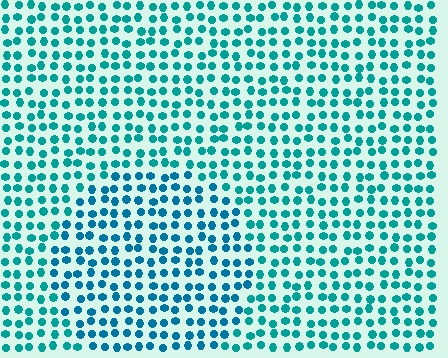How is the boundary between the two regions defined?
The boundary is defined purely by a slight shift in hue (about 20 degrees). Spacing, size, and orientation are identical on both sides.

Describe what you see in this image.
The image is filled with small teal elements in a uniform arrangement. A circle-shaped region is visible where the elements are tinted to a slightly different hue, forming a subtle color boundary.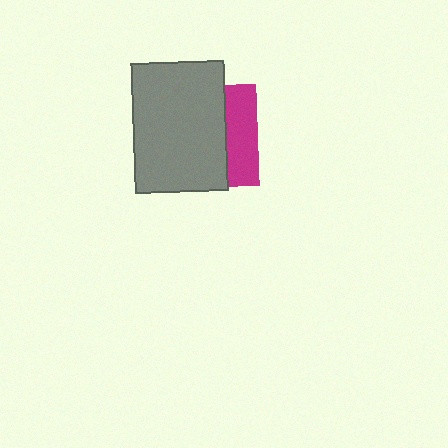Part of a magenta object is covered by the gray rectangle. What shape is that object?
It is a square.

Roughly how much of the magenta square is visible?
A small part of it is visible (roughly 31%).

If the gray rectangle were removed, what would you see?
You would see the complete magenta square.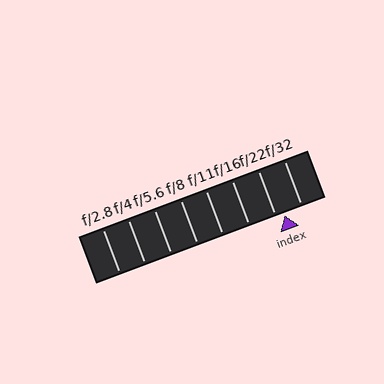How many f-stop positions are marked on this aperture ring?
There are 8 f-stop positions marked.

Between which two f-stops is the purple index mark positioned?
The index mark is between f/22 and f/32.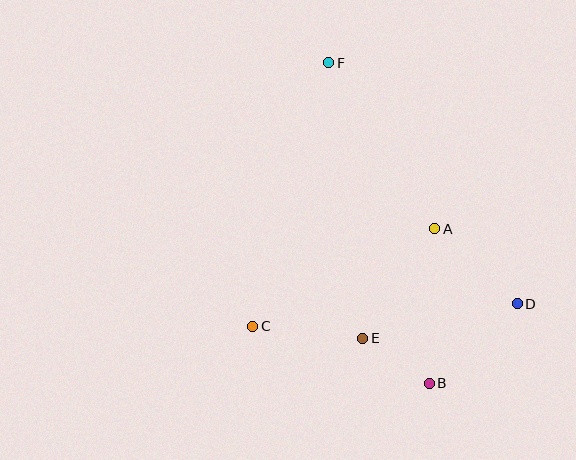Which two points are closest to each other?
Points B and E are closest to each other.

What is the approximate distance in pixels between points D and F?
The distance between D and F is approximately 306 pixels.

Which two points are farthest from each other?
Points B and F are farthest from each other.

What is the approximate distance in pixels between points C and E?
The distance between C and E is approximately 111 pixels.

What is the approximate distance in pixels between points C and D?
The distance between C and D is approximately 265 pixels.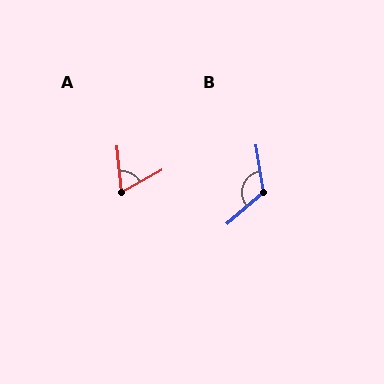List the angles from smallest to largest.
A (66°), B (122°).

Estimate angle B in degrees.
Approximately 122 degrees.